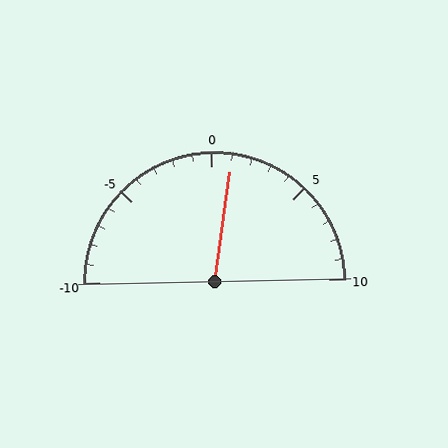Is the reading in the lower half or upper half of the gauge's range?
The reading is in the upper half of the range (-10 to 10).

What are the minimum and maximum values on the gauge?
The gauge ranges from -10 to 10.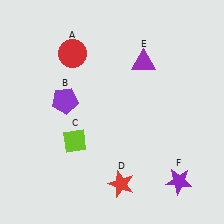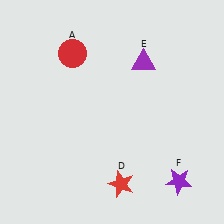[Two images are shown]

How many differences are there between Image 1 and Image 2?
There are 2 differences between the two images.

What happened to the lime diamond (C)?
The lime diamond (C) was removed in Image 2. It was in the bottom-left area of Image 1.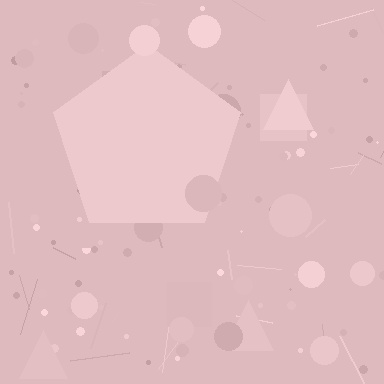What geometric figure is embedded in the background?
A pentagon is embedded in the background.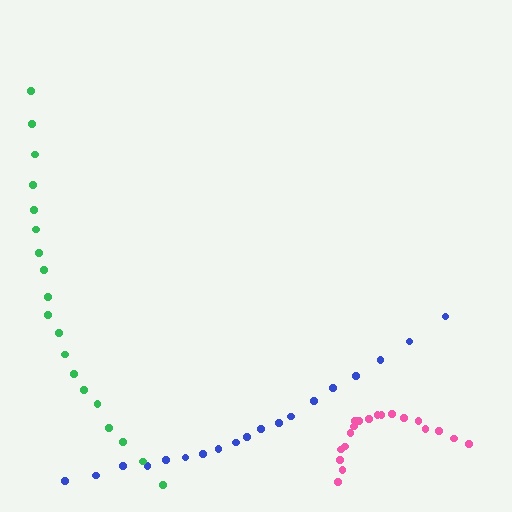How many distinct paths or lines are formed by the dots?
There are 3 distinct paths.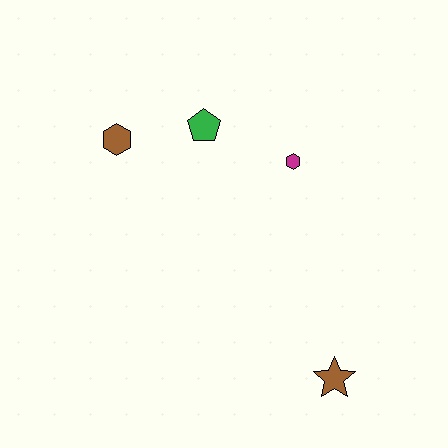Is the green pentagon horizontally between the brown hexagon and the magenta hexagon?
Yes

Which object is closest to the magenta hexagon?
The green pentagon is closest to the magenta hexagon.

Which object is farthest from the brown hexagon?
The brown star is farthest from the brown hexagon.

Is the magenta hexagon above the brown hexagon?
No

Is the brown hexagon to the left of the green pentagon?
Yes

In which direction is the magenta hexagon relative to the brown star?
The magenta hexagon is above the brown star.